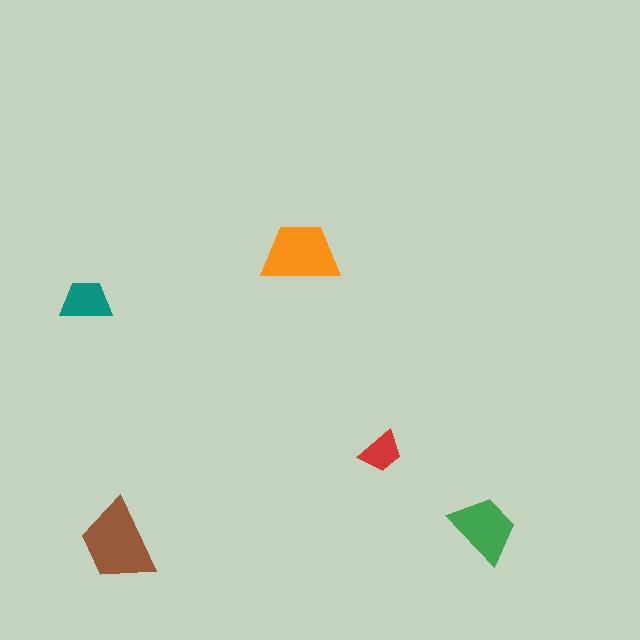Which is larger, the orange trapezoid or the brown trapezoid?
The brown one.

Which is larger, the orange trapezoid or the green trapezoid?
The orange one.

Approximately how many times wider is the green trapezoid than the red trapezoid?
About 1.5 times wider.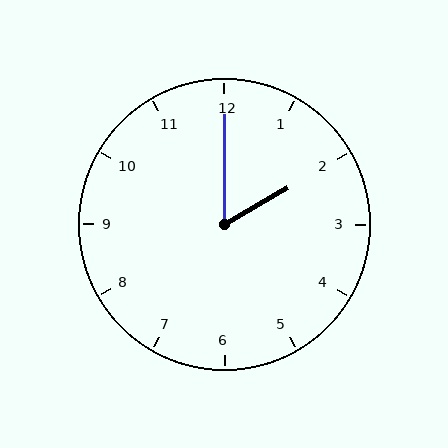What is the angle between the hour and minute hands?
Approximately 60 degrees.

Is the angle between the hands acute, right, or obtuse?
It is acute.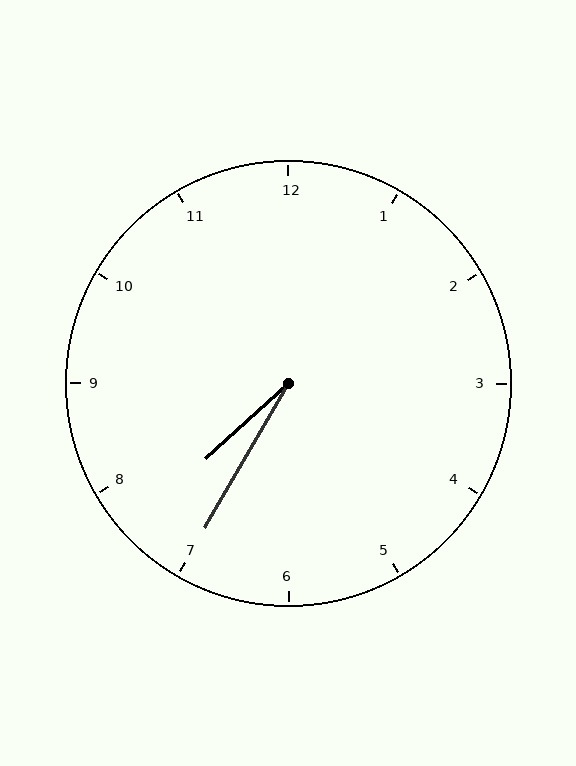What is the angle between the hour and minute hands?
Approximately 18 degrees.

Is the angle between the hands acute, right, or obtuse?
It is acute.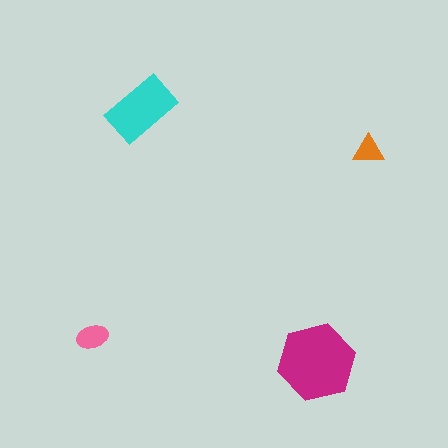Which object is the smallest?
The orange triangle.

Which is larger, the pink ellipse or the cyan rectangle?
The cyan rectangle.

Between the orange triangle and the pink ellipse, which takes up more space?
The pink ellipse.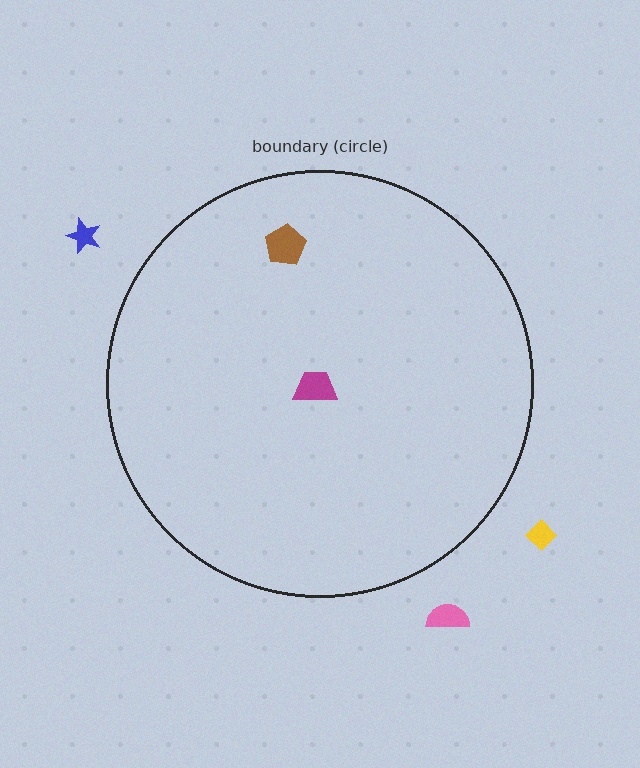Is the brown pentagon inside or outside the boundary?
Inside.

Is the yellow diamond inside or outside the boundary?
Outside.